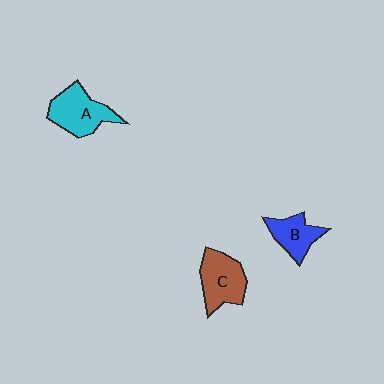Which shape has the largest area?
Shape A (cyan).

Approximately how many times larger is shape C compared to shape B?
Approximately 1.4 times.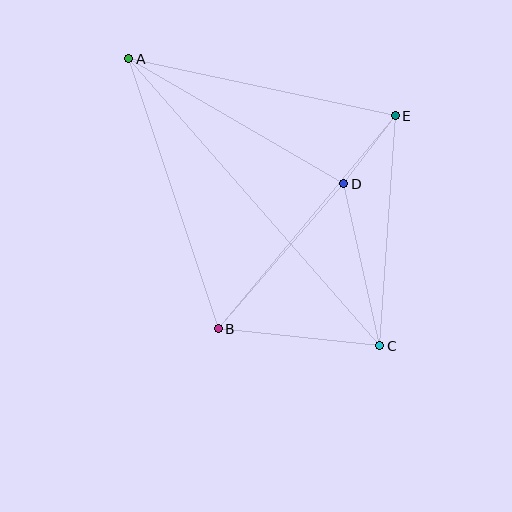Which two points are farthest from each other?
Points A and C are farthest from each other.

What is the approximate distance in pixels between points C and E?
The distance between C and E is approximately 231 pixels.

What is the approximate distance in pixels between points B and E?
The distance between B and E is approximately 277 pixels.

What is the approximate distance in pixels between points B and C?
The distance between B and C is approximately 163 pixels.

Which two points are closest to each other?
Points D and E are closest to each other.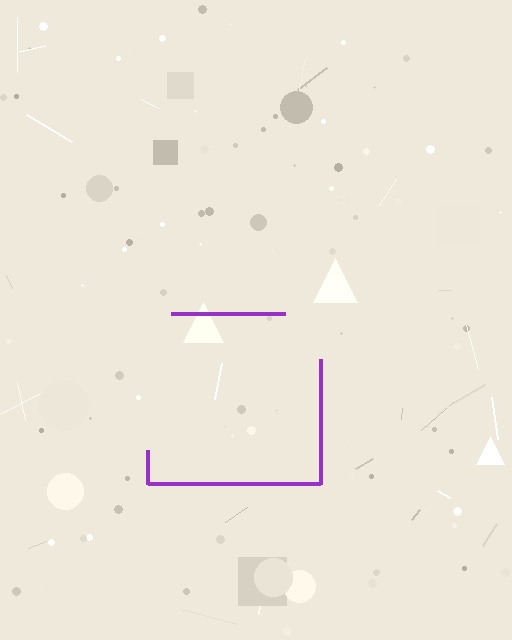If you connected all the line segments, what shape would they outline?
They would outline a square.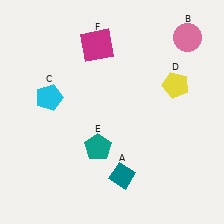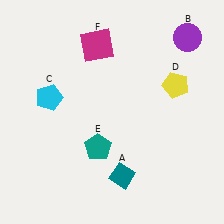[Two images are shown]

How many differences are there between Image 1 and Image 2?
There is 1 difference between the two images.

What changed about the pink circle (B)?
In Image 1, B is pink. In Image 2, it changed to purple.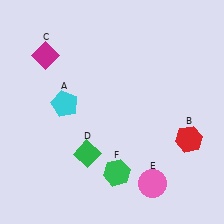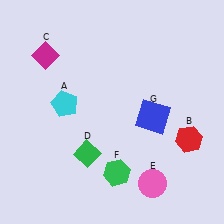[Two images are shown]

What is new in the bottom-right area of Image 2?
A blue square (G) was added in the bottom-right area of Image 2.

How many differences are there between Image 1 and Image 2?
There is 1 difference between the two images.